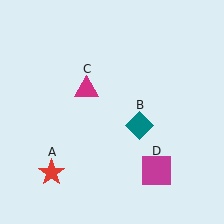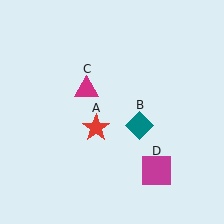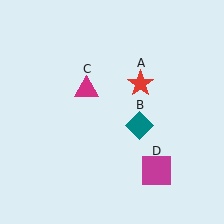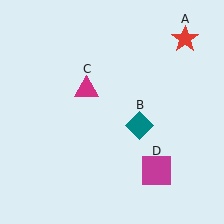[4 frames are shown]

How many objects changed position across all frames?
1 object changed position: red star (object A).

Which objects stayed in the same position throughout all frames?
Teal diamond (object B) and magenta triangle (object C) and magenta square (object D) remained stationary.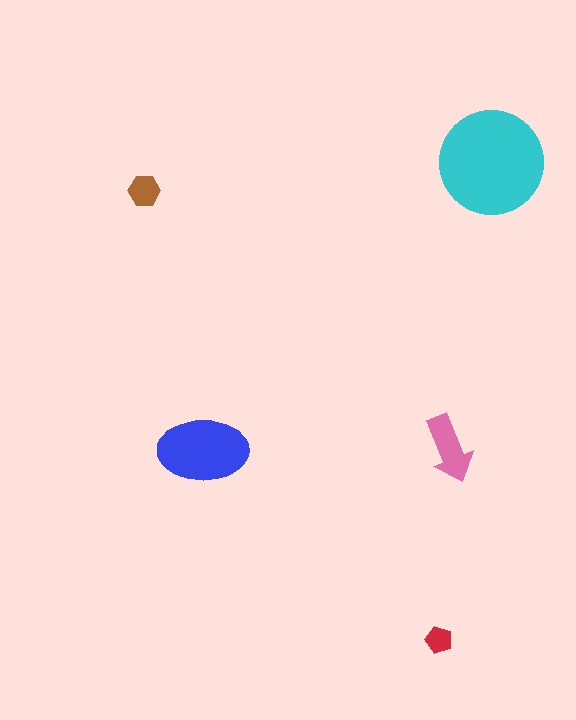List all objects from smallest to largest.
The red pentagon, the brown hexagon, the pink arrow, the blue ellipse, the cyan circle.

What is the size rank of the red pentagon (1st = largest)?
5th.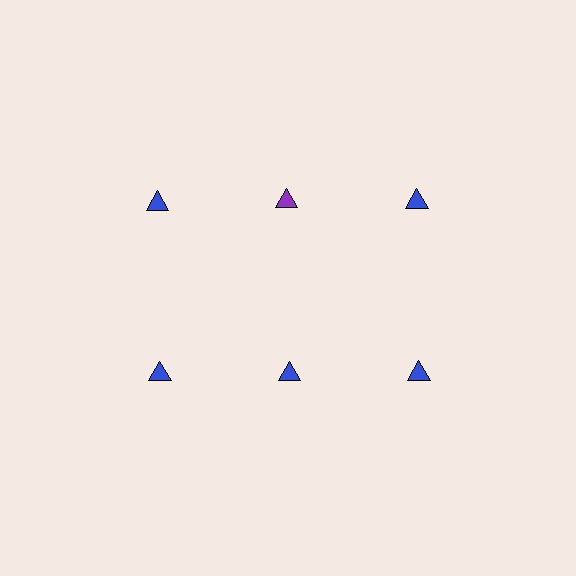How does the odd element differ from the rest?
It has a different color: purple instead of blue.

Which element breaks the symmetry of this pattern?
The purple triangle in the top row, second from left column breaks the symmetry. All other shapes are blue triangles.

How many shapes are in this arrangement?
There are 6 shapes arranged in a grid pattern.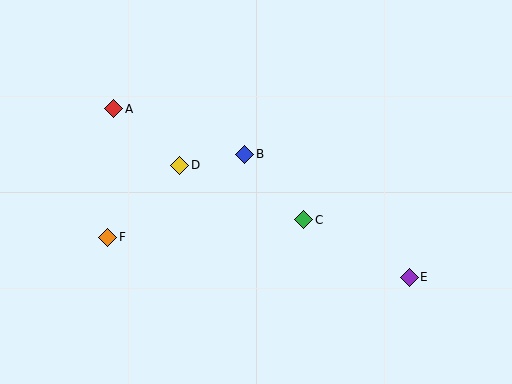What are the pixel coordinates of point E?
Point E is at (409, 277).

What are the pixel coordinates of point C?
Point C is at (304, 220).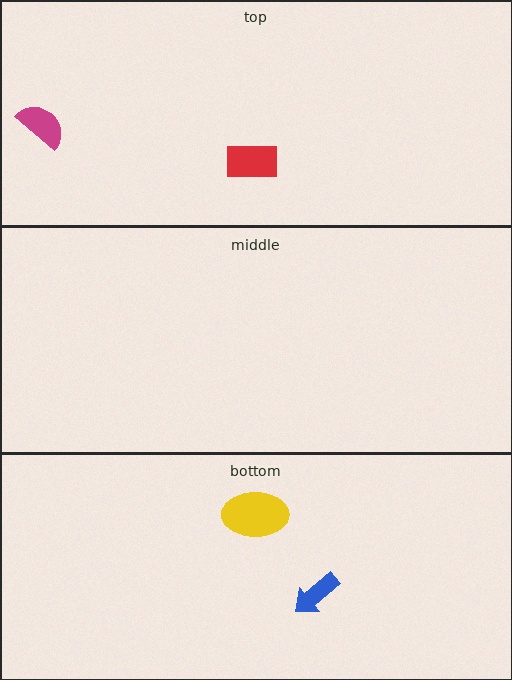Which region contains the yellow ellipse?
The bottom region.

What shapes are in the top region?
The red rectangle, the magenta semicircle.